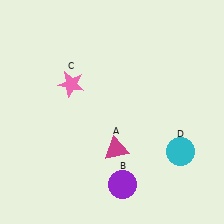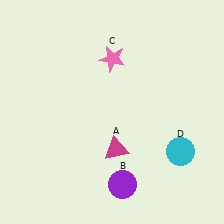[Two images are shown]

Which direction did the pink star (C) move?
The pink star (C) moved right.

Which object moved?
The pink star (C) moved right.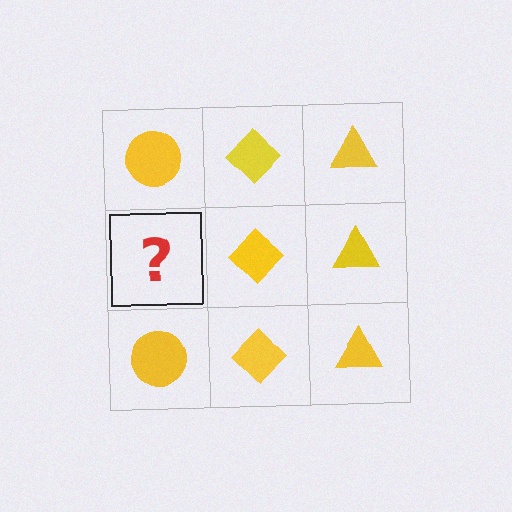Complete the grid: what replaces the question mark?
The question mark should be replaced with a yellow circle.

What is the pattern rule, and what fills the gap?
The rule is that each column has a consistent shape. The gap should be filled with a yellow circle.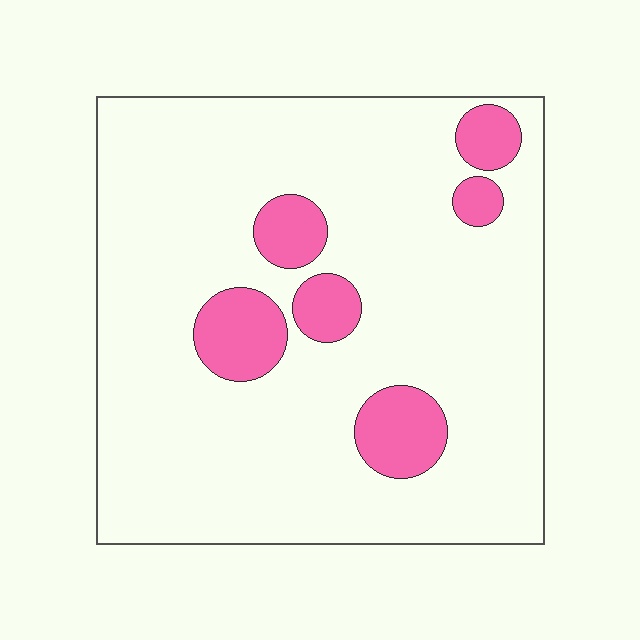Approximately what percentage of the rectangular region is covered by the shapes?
Approximately 15%.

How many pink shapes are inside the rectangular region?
6.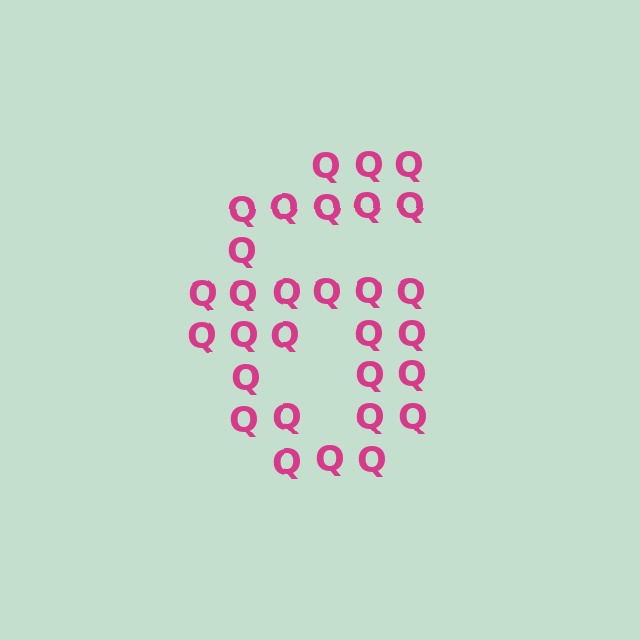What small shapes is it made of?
It is made of small letter Q's.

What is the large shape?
The large shape is the digit 6.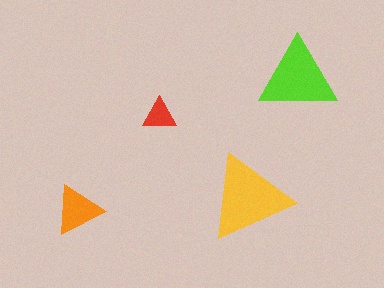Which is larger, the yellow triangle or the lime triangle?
The yellow one.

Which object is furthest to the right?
The lime triangle is rightmost.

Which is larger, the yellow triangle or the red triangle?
The yellow one.